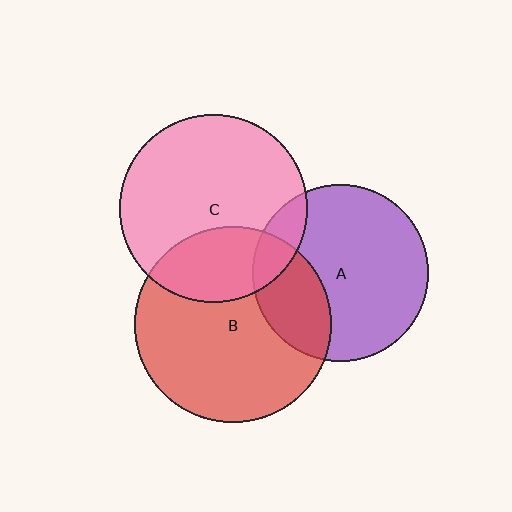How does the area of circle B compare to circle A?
Approximately 1.2 times.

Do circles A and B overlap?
Yes.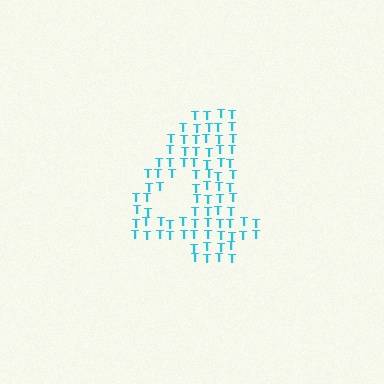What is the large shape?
The large shape is the digit 4.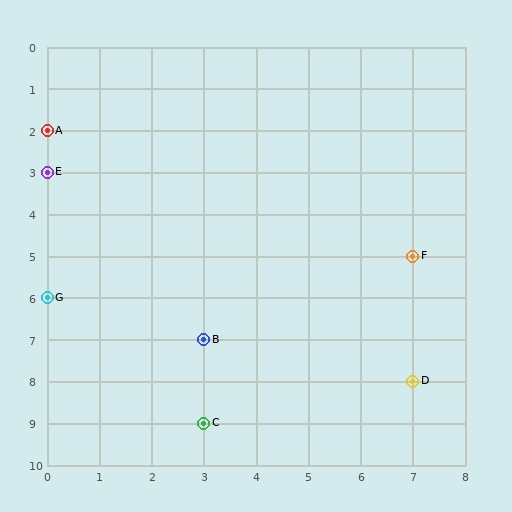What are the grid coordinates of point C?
Point C is at grid coordinates (3, 9).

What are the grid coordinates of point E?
Point E is at grid coordinates (0, 3).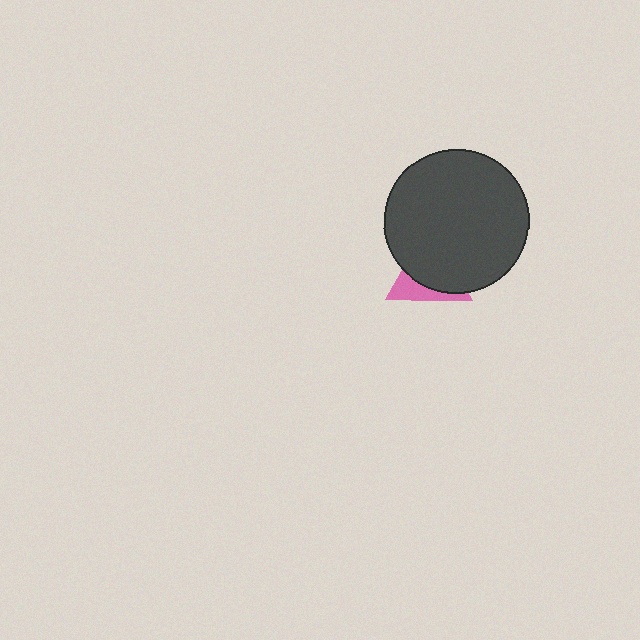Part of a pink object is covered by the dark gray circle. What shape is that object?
It is a triangle.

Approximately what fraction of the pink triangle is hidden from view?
Roughly 67% of the pink triangle is hidden behind the dark gray circle.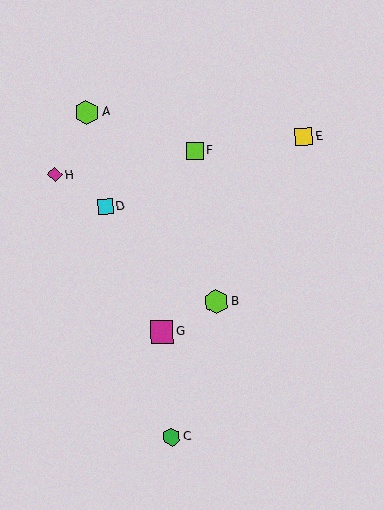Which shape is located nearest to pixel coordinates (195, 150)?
The lime square (labeled F) at (195, 151) is nearest to that location.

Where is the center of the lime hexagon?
The center of the lime hexagon is at (87, 113).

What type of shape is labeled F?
Shape F is a lime square.